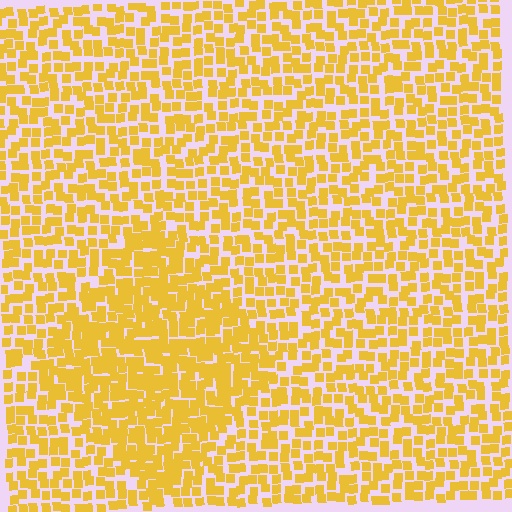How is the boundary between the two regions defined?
The boundary is defined by a change in element density (approximately 1.6x ratio). All elements are the same color, size, and shape.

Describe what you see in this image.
The image contains small yellow elements arranged at two different densities. A diamond-shaped region is visible where the elements are more densely packed than the surrounding area.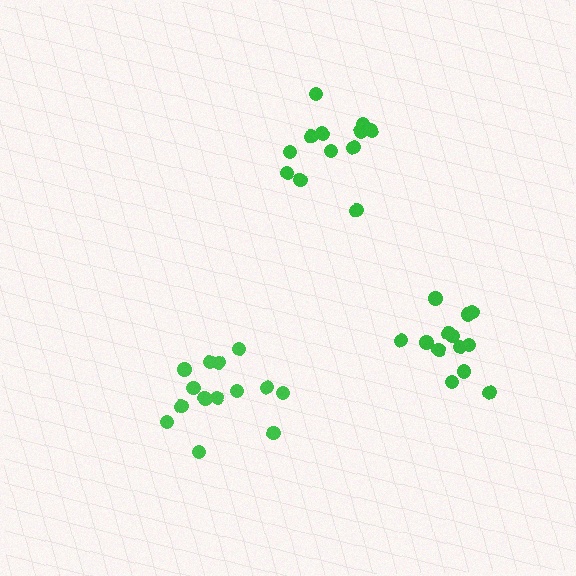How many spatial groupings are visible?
There are 3 spatial groupings.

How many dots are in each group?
Group 1: 14 dots, Group 2: 12 dots, Group 3: 13 dots (39 total).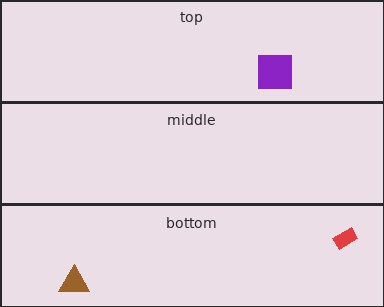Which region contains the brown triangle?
The bottom region.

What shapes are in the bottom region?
The brown triangle, the red rectangle.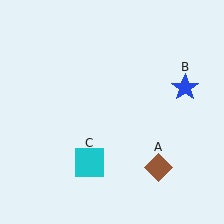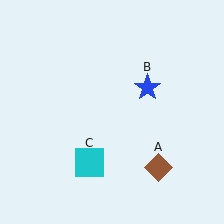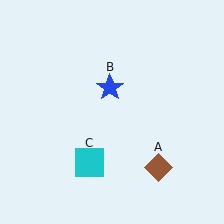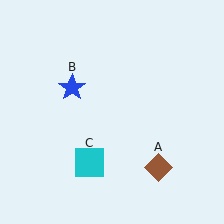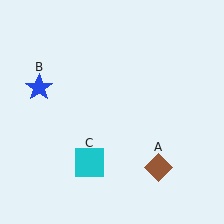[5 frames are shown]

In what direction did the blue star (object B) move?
The blue star (object B) moved left.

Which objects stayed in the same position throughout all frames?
Brown diamond (object A) and cyan square (object C) remained stationary.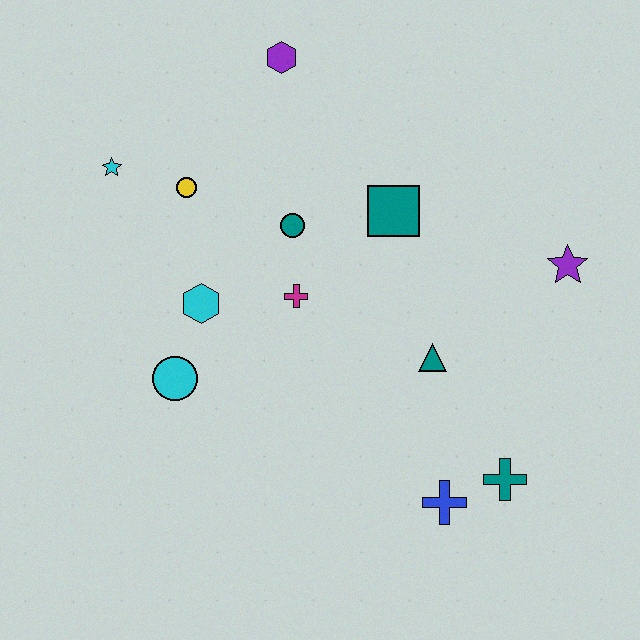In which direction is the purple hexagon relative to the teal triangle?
The purple hexagon is above the teal triangle.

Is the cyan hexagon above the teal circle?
No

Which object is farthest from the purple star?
The cyan star is farthest from the purple star.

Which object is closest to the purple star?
The teal triangle is closest to the purple star.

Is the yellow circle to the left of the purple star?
Yes